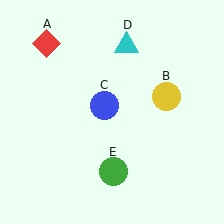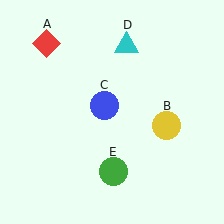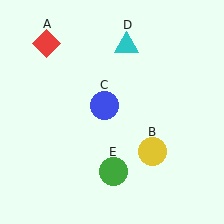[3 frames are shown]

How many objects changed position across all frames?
1 object changed position: yellow circle (object B).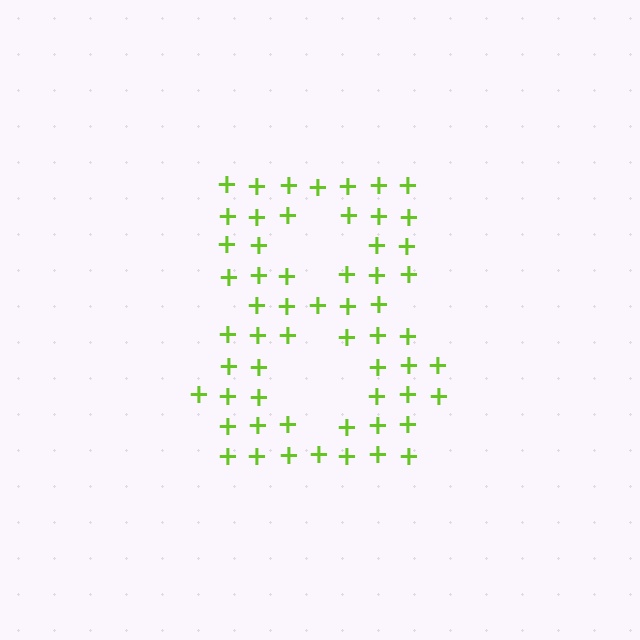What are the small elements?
The small elements are plus signs.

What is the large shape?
The large shape is the digit 8.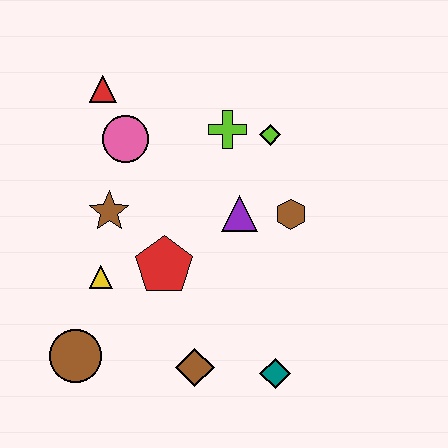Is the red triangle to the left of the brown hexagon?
Yes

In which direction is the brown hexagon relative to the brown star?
The brown hexagon is to the right of the brown star.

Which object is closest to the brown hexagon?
The purple triangle is closest to the brown hexagon.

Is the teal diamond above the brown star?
No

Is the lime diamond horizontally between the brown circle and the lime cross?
No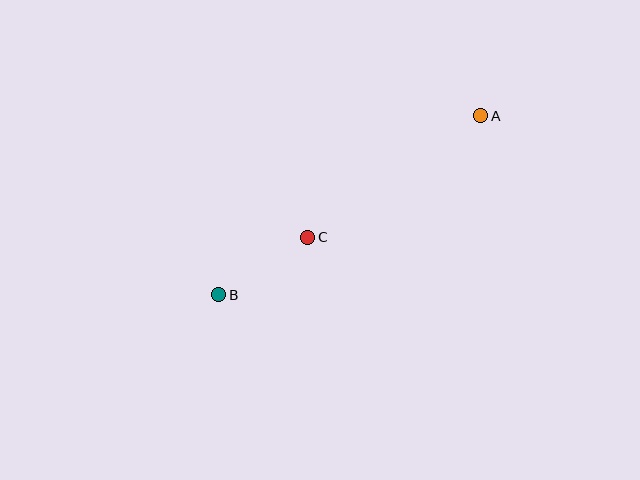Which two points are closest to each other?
Points B and C are closest to each other.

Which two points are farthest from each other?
Points A and B are farthest from each other.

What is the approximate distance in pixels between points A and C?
The distance between A and C is approximately 211 pixels.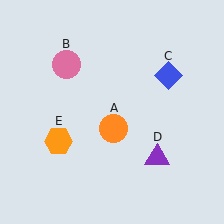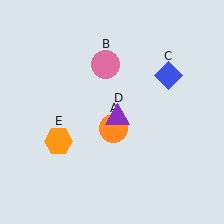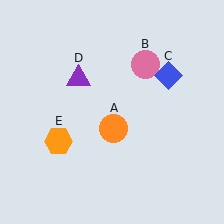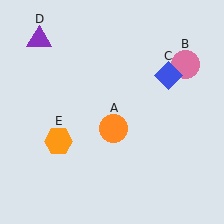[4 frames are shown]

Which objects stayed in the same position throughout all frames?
Orange circle (object A) and blue diamond (object C) and orange hexagon (object E) remained stationary.